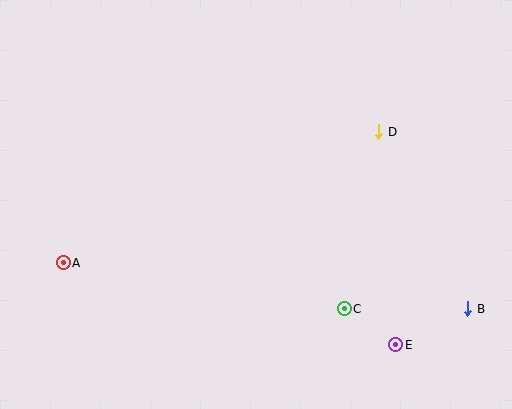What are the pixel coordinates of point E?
Point E is at (396, 345).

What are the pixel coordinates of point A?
Point A is at (63, 263).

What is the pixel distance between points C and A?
The distance between C and A is 285 pixels.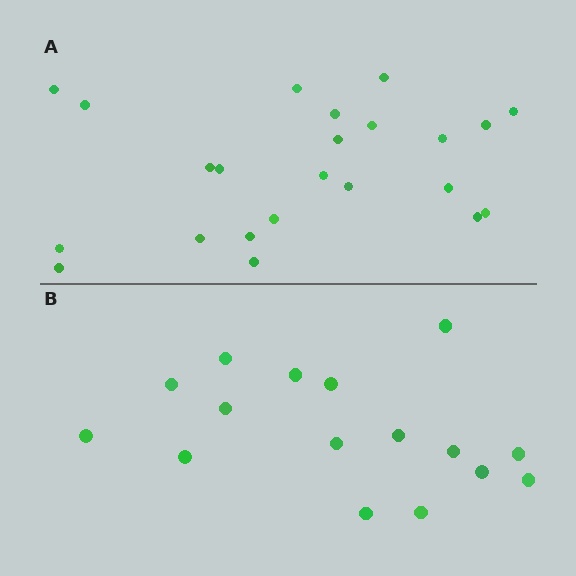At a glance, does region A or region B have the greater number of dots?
Region A (the top region) has more dots.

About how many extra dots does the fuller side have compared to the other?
Region A has roughly 8 or so more dots than region B.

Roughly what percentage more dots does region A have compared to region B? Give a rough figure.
About 45% more.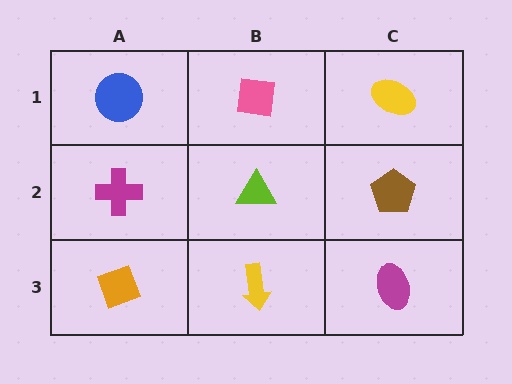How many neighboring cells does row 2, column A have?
3.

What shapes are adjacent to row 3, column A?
A magenta cross (row 2, column A), a yellow arrow (row 3, column B).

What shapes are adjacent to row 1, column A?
A magenta cross (row 2, column A), a pink square (row 1, column B).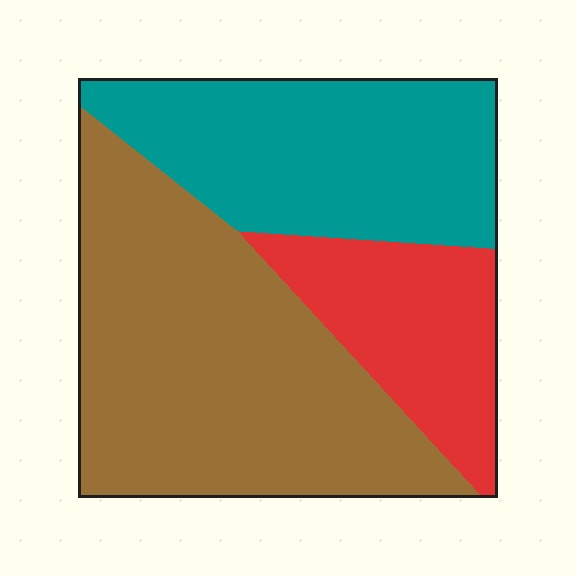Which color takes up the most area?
Brown, at roughly 50%.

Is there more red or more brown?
Brown.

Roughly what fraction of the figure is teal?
Teal covers 32% of the figure.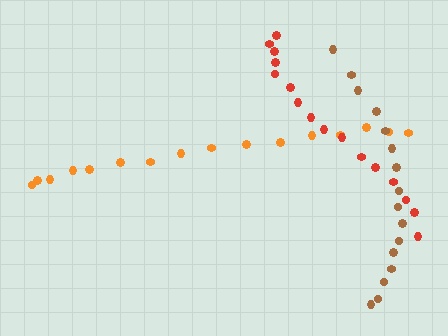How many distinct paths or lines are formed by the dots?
There are 3 distinct paths.